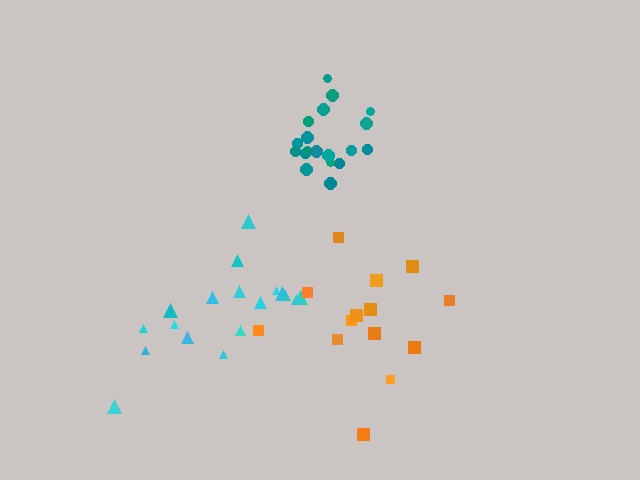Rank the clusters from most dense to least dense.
teal, cyan, orange.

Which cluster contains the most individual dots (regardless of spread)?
Teal (19).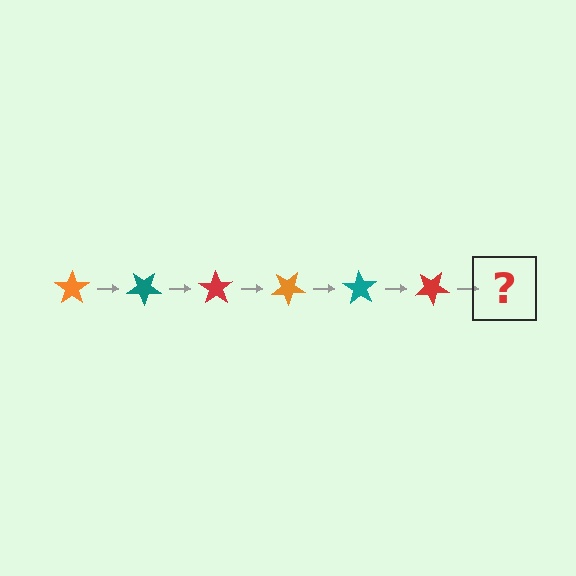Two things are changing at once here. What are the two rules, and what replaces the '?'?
The two rules are that it rotates 35 degrees each step and the color cycles through orange, teal, and red. The '?' should be an orange star, rotated 210 degrees from the start.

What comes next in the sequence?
The next element should be an orange star, rotated 210 degrees from the start.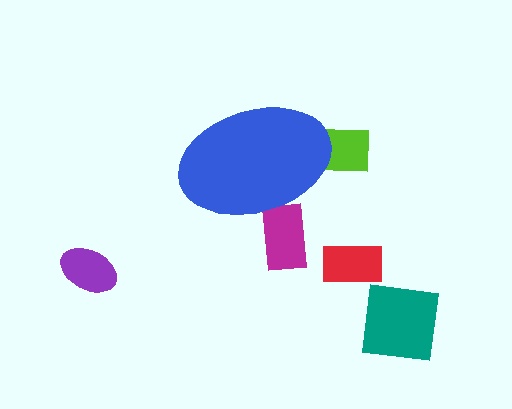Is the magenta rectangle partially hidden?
Yes, the magenta rectangle is partially hidden behind the blue ellipse.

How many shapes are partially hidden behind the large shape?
2 shapes are partially hidden.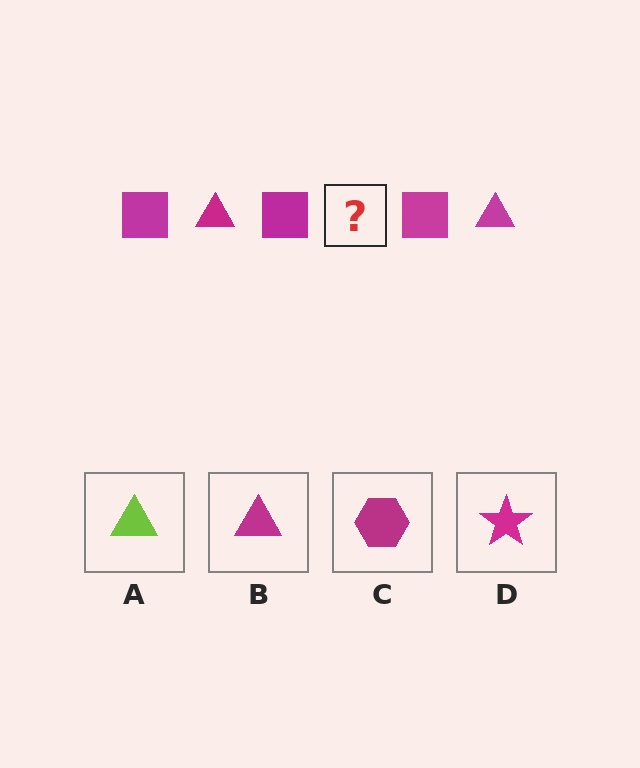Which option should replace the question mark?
Option B.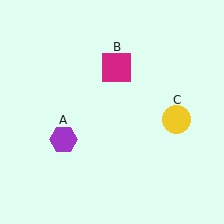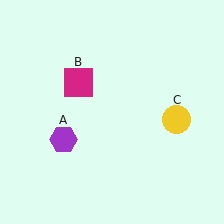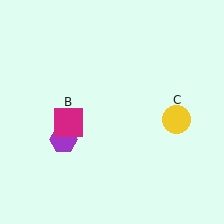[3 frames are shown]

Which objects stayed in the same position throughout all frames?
Purple hexagon (object A) and yellow circle (object C) remained stationary.